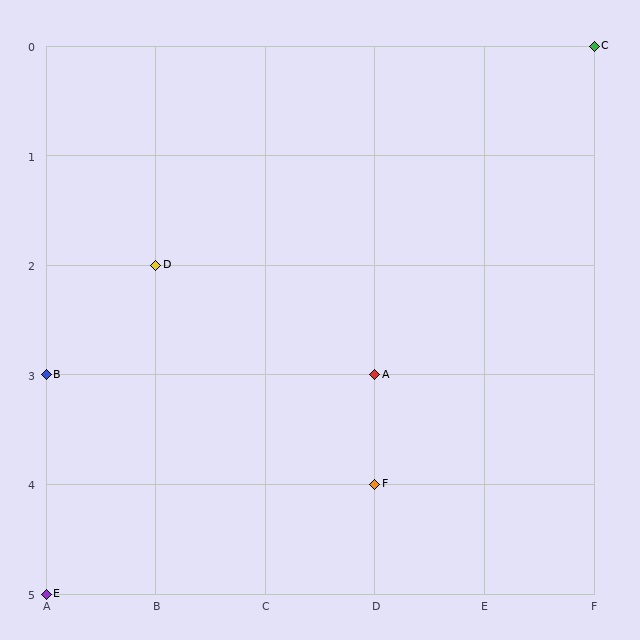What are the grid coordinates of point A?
Point A is at grid coordinates (D, 3).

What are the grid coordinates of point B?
Point B is at grid coordinates (A, 3).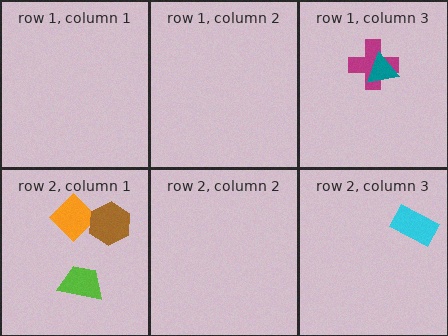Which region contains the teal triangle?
The row 1, column 3 region.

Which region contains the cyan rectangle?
The row 2, column 3 region.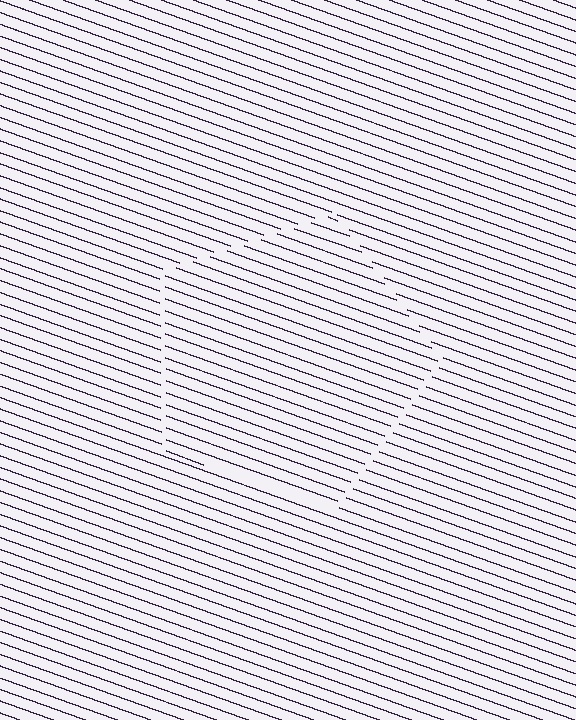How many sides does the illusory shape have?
5 sides — the line-ends trace a pentagon.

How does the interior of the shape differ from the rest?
The interior of the shape contains the same grating, shifted by half a period — the contour is defined by the phase discontinuity where line-ends from the inner and outer gratings abut.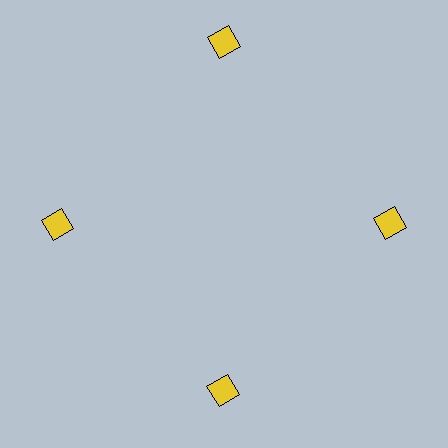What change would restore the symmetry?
The symmetry would be restored by moving it inward, back onto the ring so that all 4 squares sit at equal angles and equal distance from the center.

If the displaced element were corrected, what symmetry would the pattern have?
It would have 4-fold rotational symmetry — the pattern would map onto itself every 90 degrees.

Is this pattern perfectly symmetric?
No. The 4 yellow squares are arranged in a ring, but one element near the 12 o'clock position is pushed outward from the center, breaking the 4-fold rotational symmetry.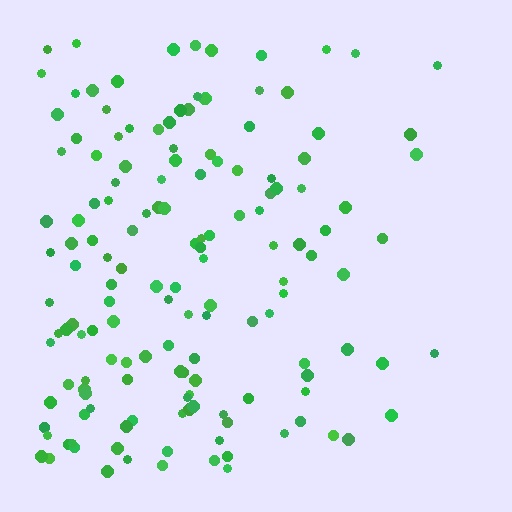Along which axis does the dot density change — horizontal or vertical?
Horizontal.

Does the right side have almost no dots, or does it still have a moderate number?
Still a moderate number, just noticeably fewer than the left.